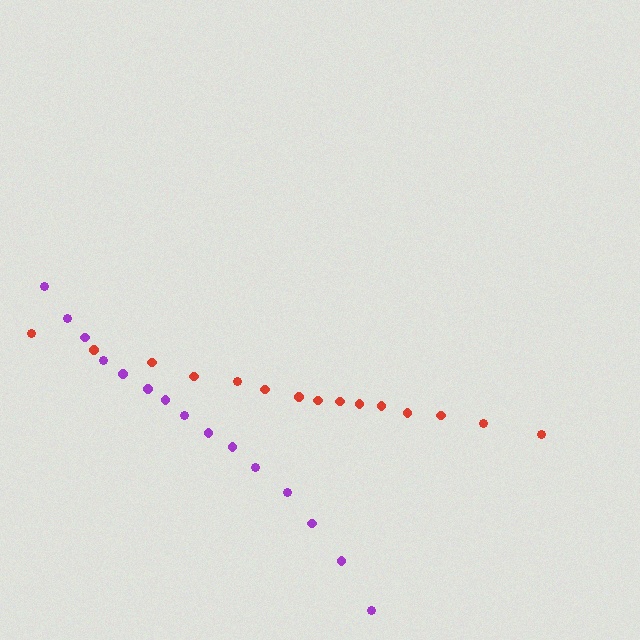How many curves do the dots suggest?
There are 2 distinct paths.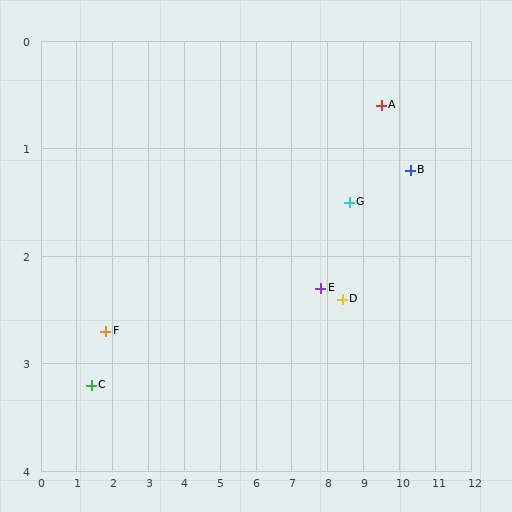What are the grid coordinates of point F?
Point F is at approximately (1.8, 2.7).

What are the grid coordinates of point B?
Point B is at approximately (10.3, 1.2).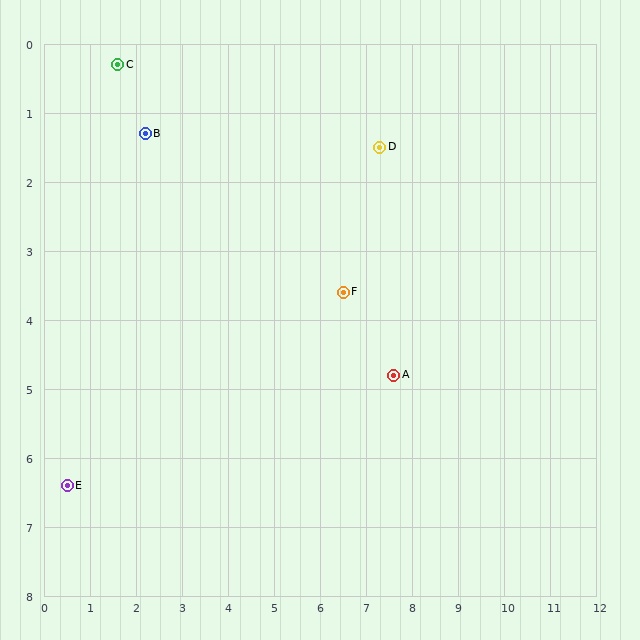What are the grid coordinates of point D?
Point D is at approximately (7.3, 1.5).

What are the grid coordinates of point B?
Point B is at approximately (2.2, 1.3).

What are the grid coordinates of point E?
Point E is at approximately (0.5, 6.4).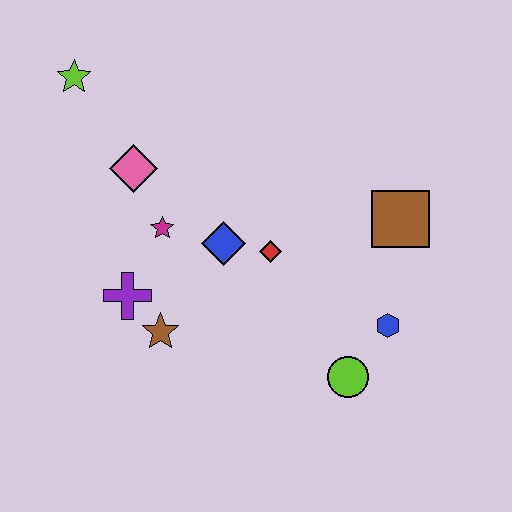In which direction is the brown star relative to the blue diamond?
The brown star is below the blue diamond.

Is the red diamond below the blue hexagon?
No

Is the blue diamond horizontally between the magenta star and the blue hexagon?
Yes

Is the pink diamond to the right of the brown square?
No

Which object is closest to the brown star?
The purple cross is closest to the brown star.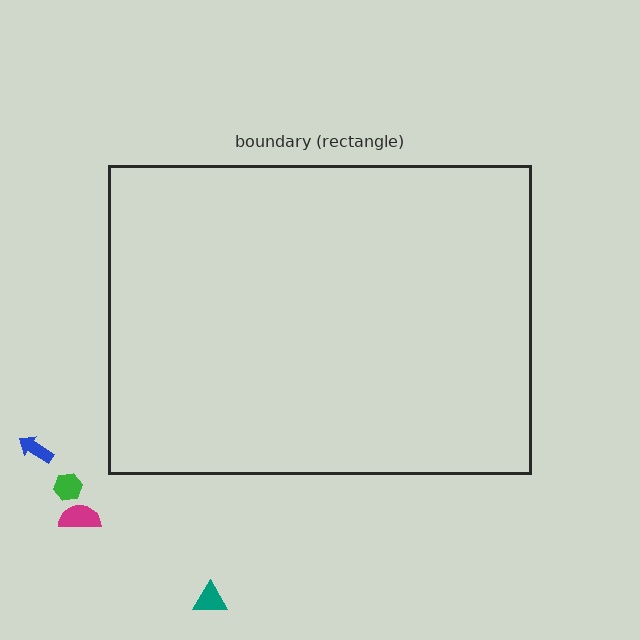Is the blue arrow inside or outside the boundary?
Outside.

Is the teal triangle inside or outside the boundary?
Outside.